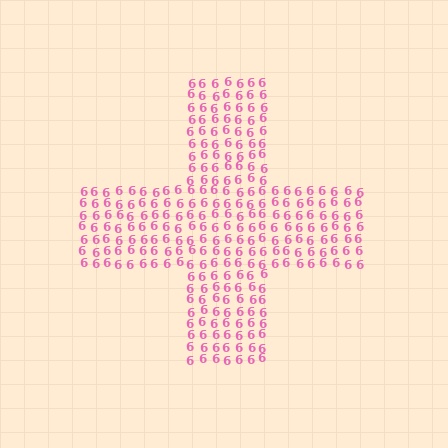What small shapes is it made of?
It is made of small digit 6's.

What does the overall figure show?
The overall figure shows a cross.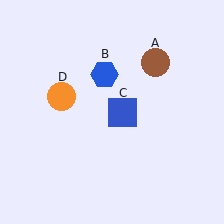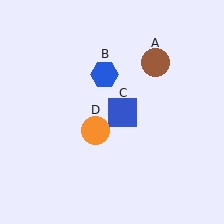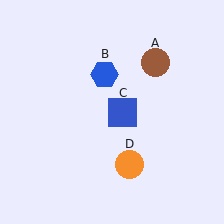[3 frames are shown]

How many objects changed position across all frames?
1 object changed position: orange circle (object D).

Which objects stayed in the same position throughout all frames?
Brown circle (object A) and blue hexagon (object B) and blue square (object C) remained stationary.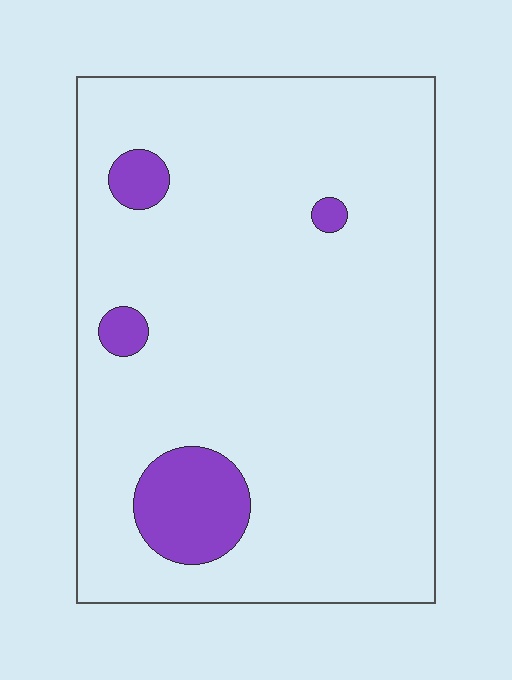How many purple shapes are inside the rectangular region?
4.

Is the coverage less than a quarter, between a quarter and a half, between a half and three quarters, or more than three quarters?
Less than a quarter.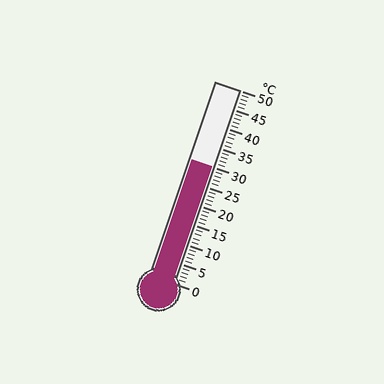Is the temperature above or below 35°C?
The temperature is below 35°C.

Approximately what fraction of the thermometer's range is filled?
The thermometer is filled to approximately 60% of its range.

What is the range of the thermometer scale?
The thermometer scale ranges from 0°C to 50°C.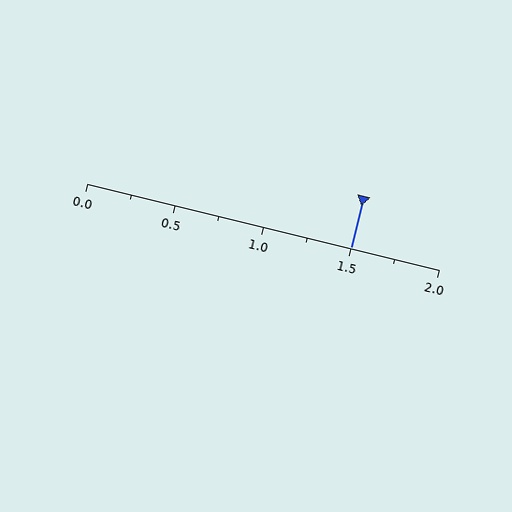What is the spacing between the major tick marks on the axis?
The major ticks are spaced 0.5 apart.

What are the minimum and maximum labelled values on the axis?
The axis runs from 0.0 to 2.0.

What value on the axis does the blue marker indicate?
The marker indicates approximately 1.5.